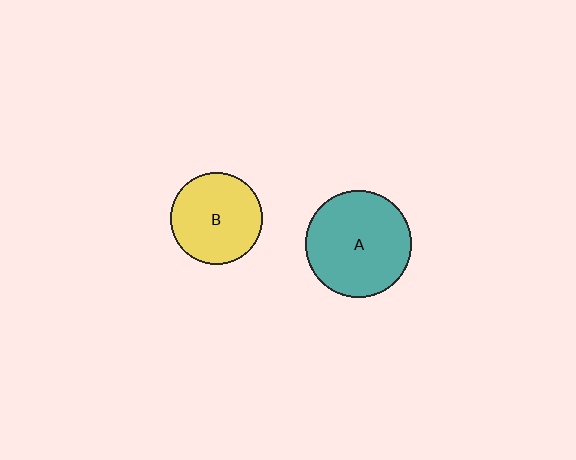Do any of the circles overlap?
No, none of the circles overlap.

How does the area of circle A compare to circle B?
Approximately 1.3 times.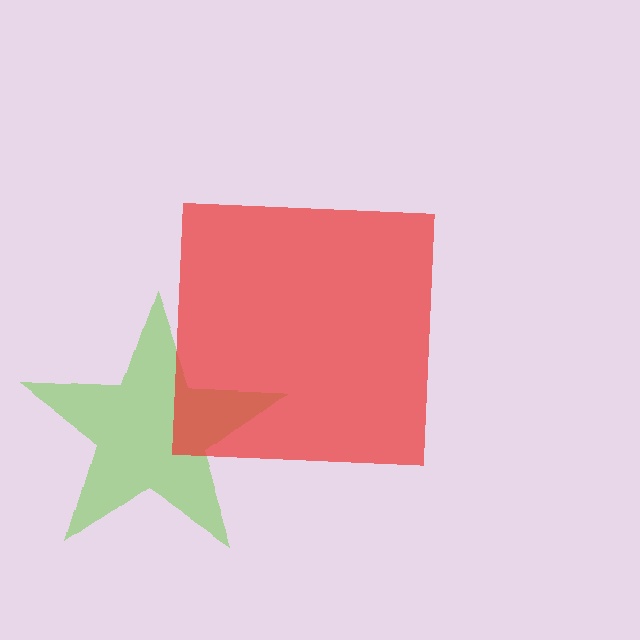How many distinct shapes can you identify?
There are 2 distinct shapes: a lime star, a red square.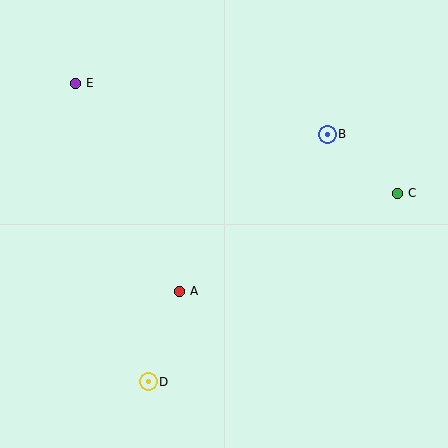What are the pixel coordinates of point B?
Point B is at (327, 134).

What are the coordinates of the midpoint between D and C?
The midpoint between D and C is at (273, 287).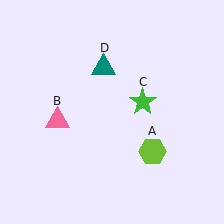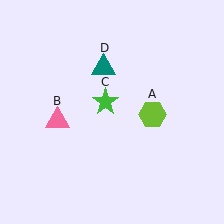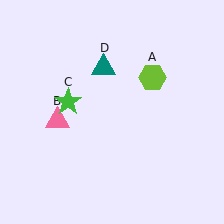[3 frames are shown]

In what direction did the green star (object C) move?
The green star (object C) moved left.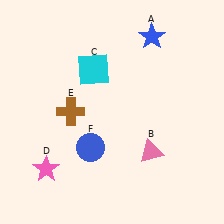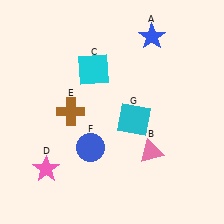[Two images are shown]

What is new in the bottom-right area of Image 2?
A cyan square (G) was added in the bottom-right area of Image 2.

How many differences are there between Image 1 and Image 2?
There is 1 difference between the two images.